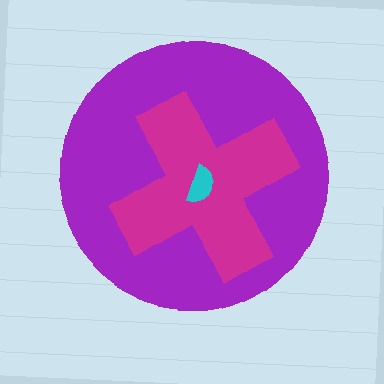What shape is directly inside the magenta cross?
The cyan semicircle.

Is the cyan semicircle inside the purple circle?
Yes.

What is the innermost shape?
The cyan semicircle.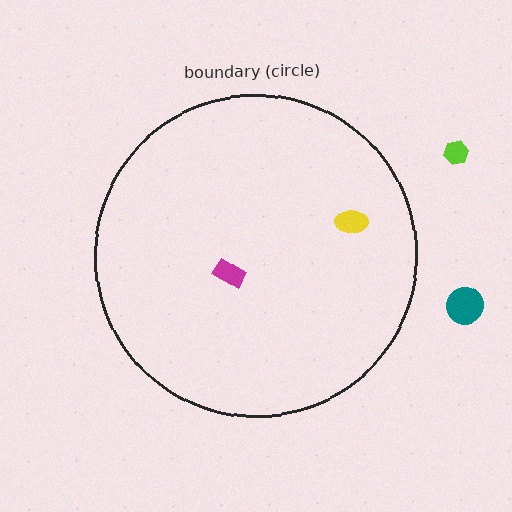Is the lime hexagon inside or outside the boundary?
Outside.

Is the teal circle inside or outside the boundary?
Outside.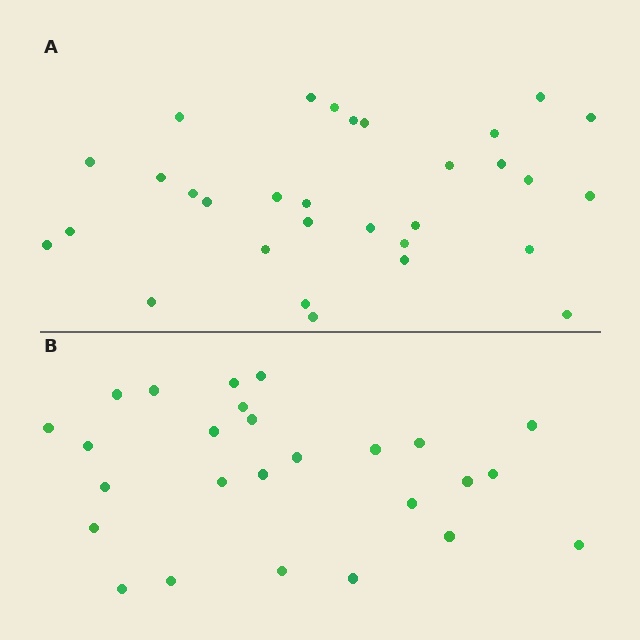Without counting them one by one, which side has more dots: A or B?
Region A (the top region) has more dots.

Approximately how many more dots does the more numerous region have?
Region A has about 5 more dots than region B.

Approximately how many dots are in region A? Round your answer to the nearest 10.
About 30 dots. (The exact count is 31, which rounds to 30.)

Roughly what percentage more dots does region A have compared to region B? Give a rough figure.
About 20% more.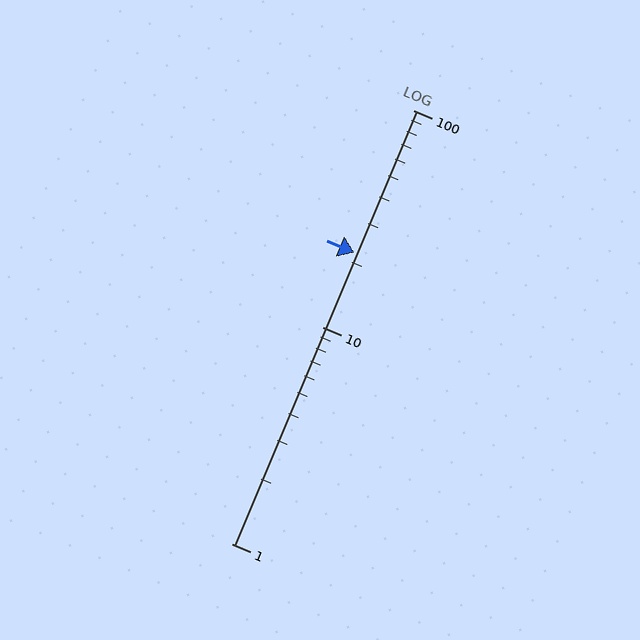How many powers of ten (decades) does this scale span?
The scale spans 2 decades, from 1 to 100.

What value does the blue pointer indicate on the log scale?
The pointer indicates approximately 22.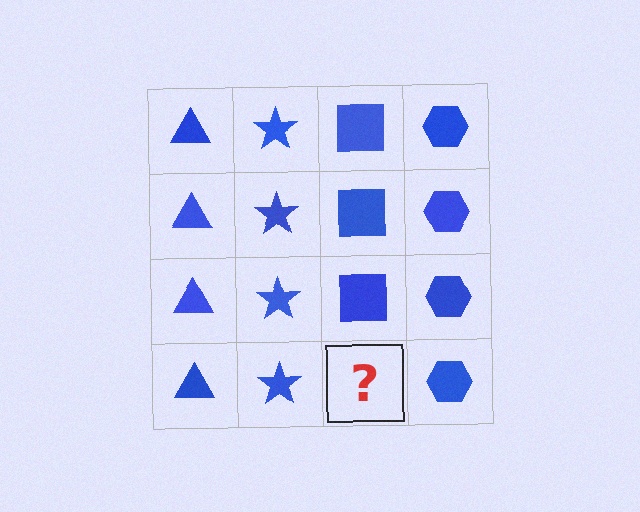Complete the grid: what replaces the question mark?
The question mark should be replaced with a blue square.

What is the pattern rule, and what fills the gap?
The rule is that each column has a consistent shape. The gap should be filled with a blue square.